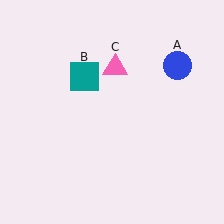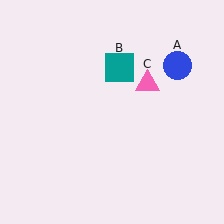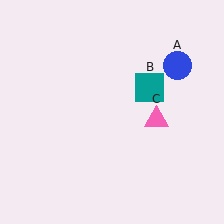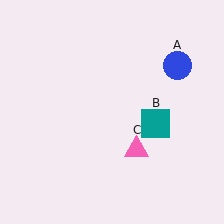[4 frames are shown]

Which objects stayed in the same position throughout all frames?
Blue circle (object A) remained stationary.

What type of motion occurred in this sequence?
The teal square (object B), pink triangle (object C) rotated clockwise around the center of the scene.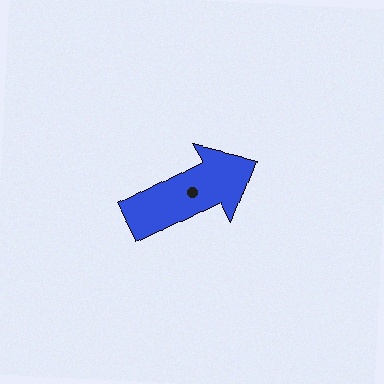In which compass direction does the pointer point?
Northeast.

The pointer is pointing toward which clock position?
Roughly 2 o'clock.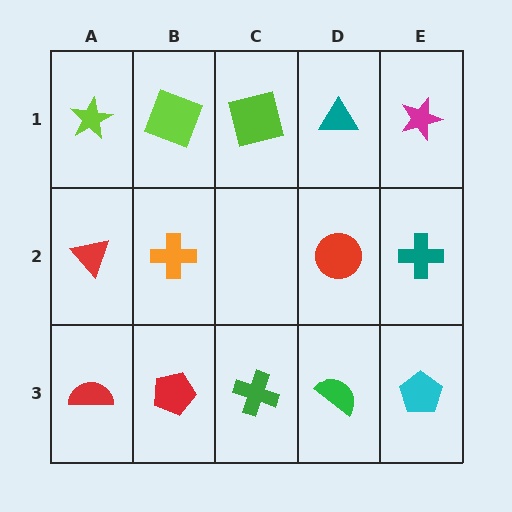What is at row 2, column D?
A red circle.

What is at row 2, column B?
An orange cross.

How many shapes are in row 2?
4 shapes.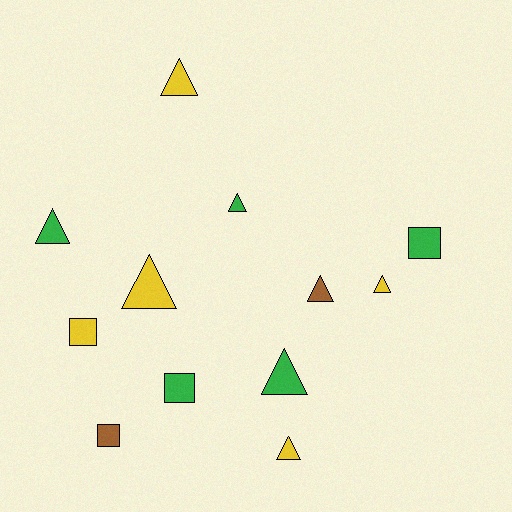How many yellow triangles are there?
There are 4 yellow triangles.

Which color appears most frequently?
Yellow, with 5 objects.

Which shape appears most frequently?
Triangle, with 8 objects.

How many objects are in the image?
There are 12 objects.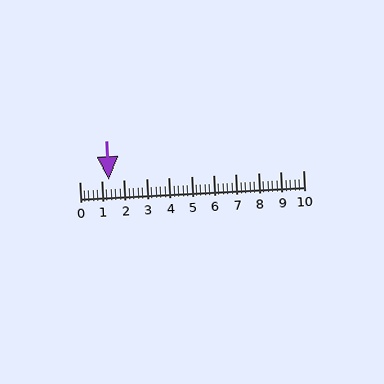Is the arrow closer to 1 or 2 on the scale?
The arrow is closer to 1.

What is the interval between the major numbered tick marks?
The major tick marks are spaced 1 units apart.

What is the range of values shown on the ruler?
The ruler shows values from 0 to 10.